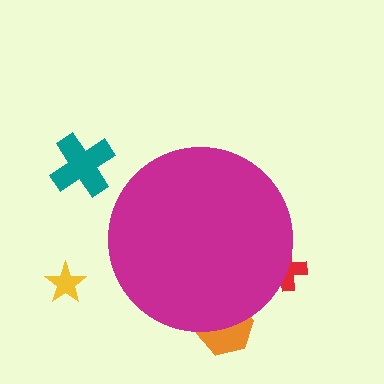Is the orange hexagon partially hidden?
Yes, the orange hexagon is partially hidden behind the magenta circle.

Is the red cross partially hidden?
Yes, the red cross is partially hidden behind the magenta circle.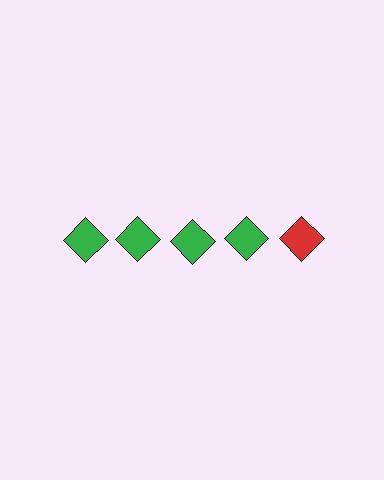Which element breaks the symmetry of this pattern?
The red diamond in the top row, rightmost column breaks the symmetry. All other shapes are green diamonds.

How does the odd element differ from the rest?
It has a different color: red instead of green.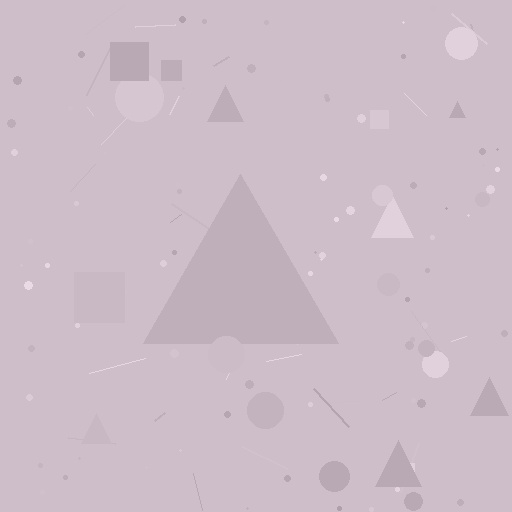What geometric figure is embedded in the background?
A triangle is embedded in the background.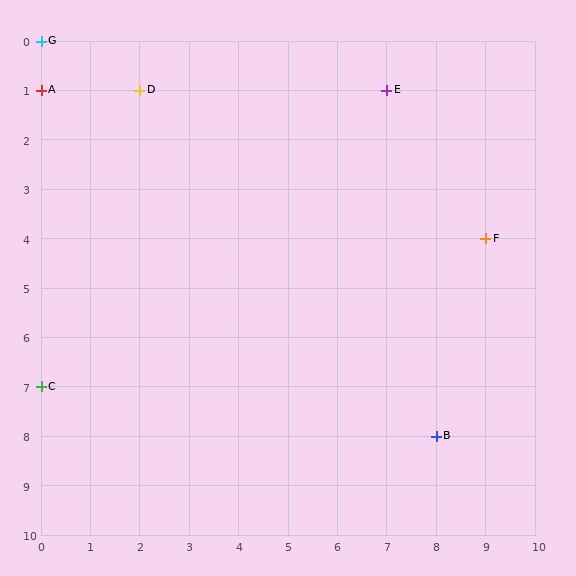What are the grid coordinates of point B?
Point B is at grid coordinates (8, 8).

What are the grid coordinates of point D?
Point D is at grid coordinates (2, 1).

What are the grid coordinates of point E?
Point E is at grid coordinates (7, 1).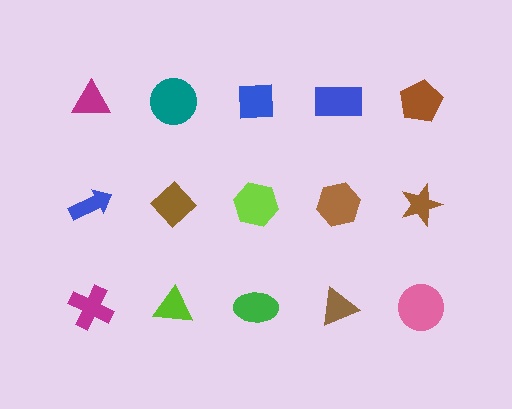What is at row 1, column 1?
A magenta triangle.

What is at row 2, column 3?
A lime hexagon.